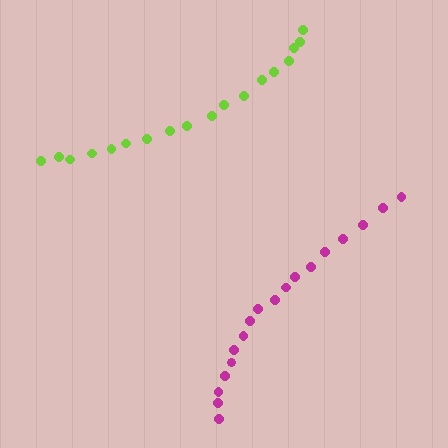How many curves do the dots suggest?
There are 2 distinct paths.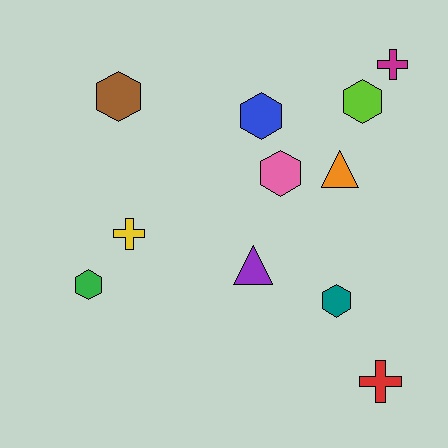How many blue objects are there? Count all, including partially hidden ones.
There is 1 blue object.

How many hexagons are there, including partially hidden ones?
There are 6 hexagons.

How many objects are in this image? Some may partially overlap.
There are 11 objects.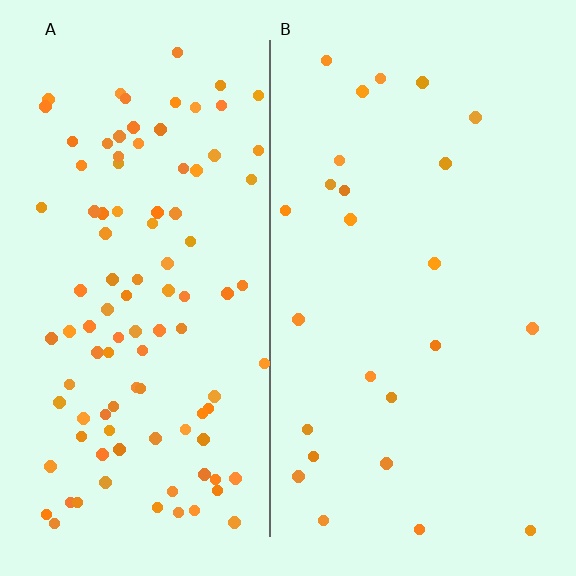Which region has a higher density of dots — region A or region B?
A (the left).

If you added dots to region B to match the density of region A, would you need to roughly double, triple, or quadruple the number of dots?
Approximately quadruple.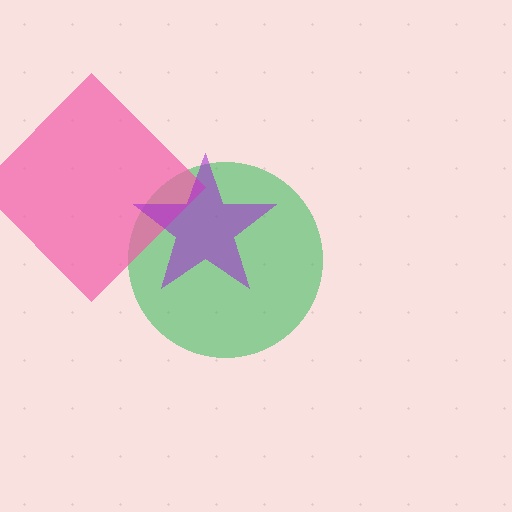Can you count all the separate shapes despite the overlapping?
Yes, there are 3 separate shapes.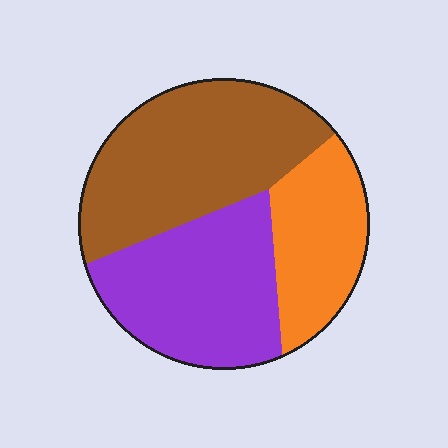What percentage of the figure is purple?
Purple takes up between a third and a half of the figure.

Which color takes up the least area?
Orange, at roughly 25%.